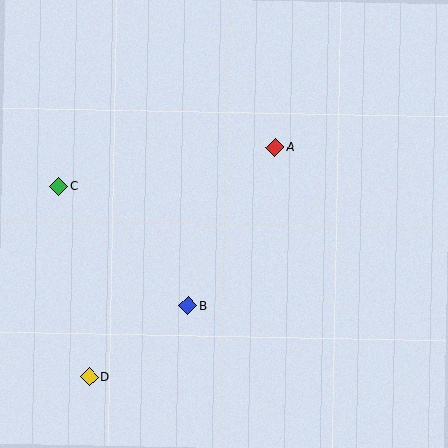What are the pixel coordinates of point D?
Point D is at (89, 377).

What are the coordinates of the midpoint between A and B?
The midpoint between A and B is at (232, 226).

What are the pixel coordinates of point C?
Point C is at (58, 186).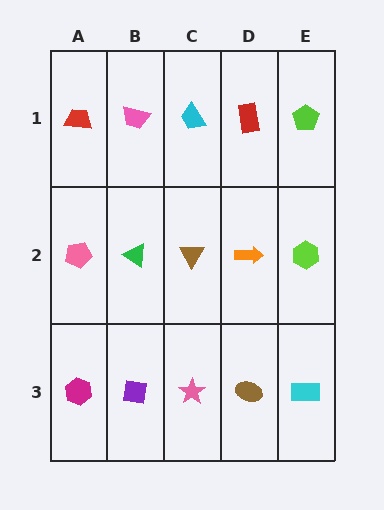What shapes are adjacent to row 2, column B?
A pink trapezoid (row 1, column B), a purple square (row 3, column B), a pink pentagon (row 2, column A), a brown triangle (row 2, column C).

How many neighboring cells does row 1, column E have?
2.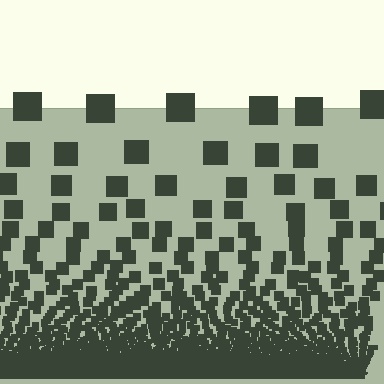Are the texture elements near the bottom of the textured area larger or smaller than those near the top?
Smaller. The gradient is inverted — elements near the bottom are smaller and denser.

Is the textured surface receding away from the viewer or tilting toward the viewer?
The surface appears to tilt toward the viewer. Texture elements get larger and sparser toward the top.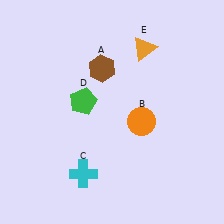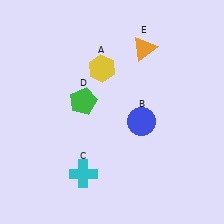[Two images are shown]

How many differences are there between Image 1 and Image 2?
There are 2 differences between the two images.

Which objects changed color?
A changed from brown to yellow. B changed from orange to blue.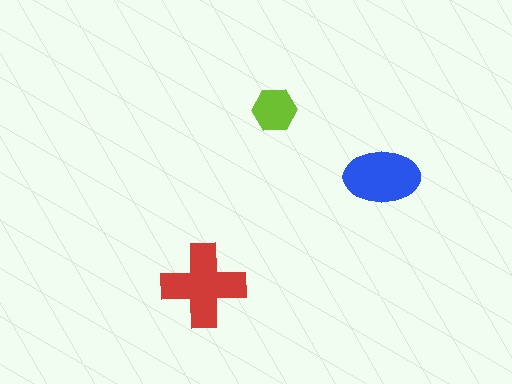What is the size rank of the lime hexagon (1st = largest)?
3rd.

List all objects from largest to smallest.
The red cross, the blue ellipse, the lime hexagon.